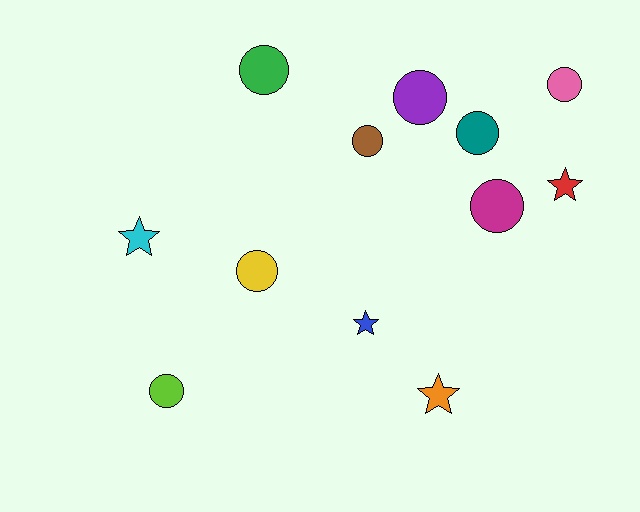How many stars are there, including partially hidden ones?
There are 4 stars.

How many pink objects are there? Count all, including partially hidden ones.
There is 1 pink object.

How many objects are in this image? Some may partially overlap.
There are 12 objects.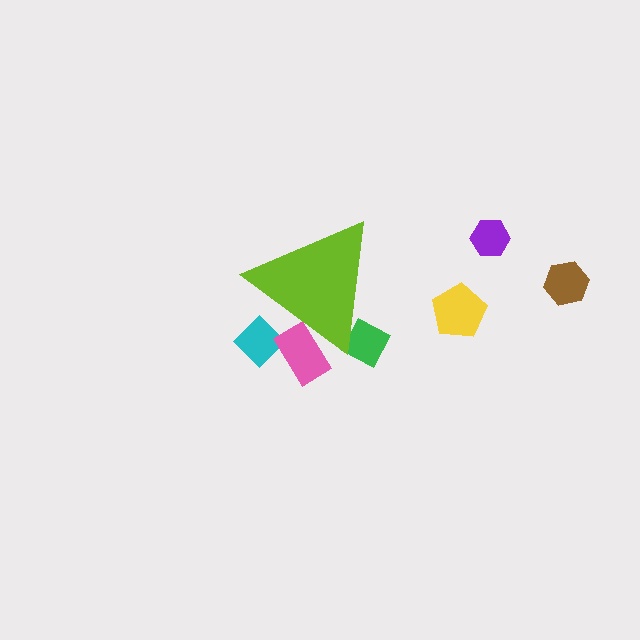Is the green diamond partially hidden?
Yes, the green diamond is partially hidden behind the lime triangle.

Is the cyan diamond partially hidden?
Yes, the cyan diamond is partially hidden behind the lime triangle.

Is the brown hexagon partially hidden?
No, the brown hexagon is fully visible.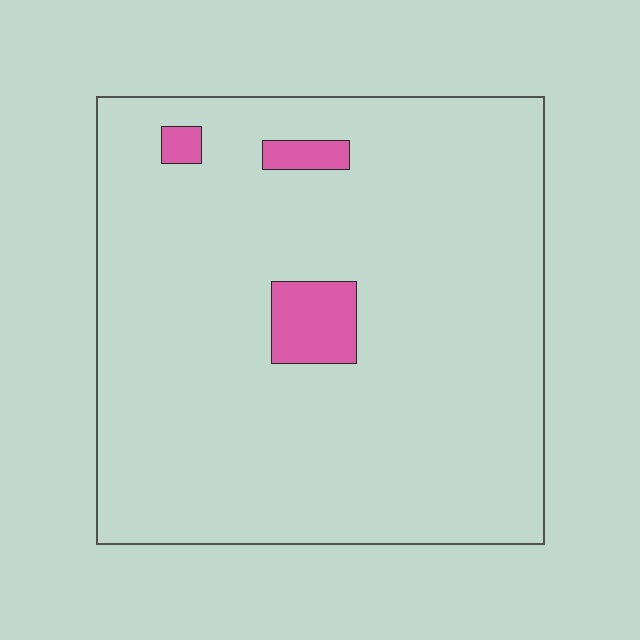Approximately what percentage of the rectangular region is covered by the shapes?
Approximately 5%.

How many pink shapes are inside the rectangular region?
3.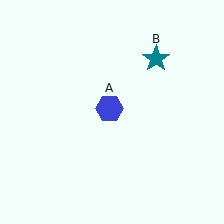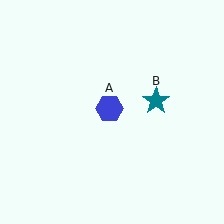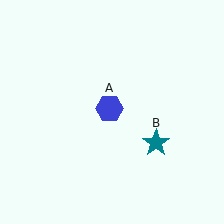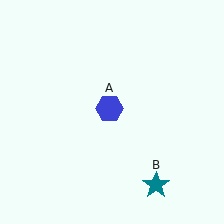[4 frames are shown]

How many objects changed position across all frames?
1 object changed position: teal star (object B).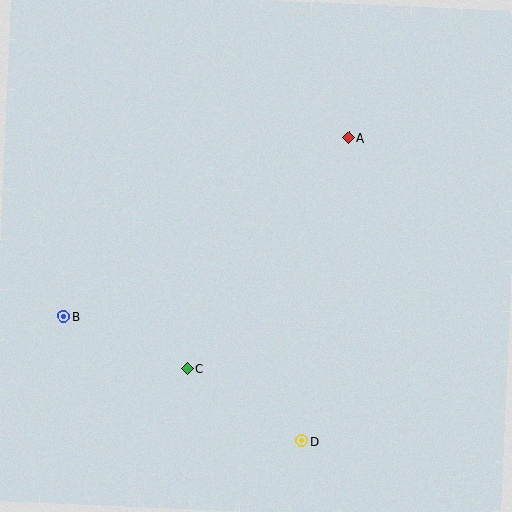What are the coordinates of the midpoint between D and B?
The midpoint between D and B is at (183, 379).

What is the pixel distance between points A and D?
The distance between A and D is 307 pixels.